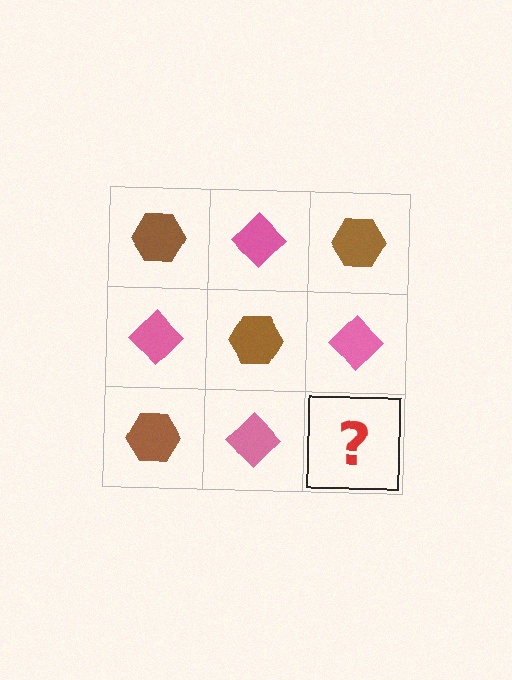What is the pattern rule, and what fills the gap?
The rule is that it alternates brown hexagon and pink diamond in a checkerboard pattern. The gap should be filled with a brown hexagon.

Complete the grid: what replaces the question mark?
The question mark should be replaced with a brown hexagon.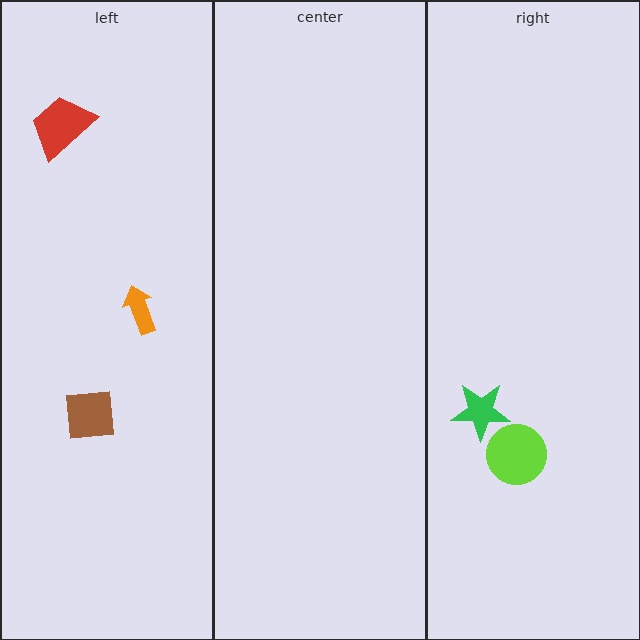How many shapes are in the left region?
3.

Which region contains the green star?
The right region.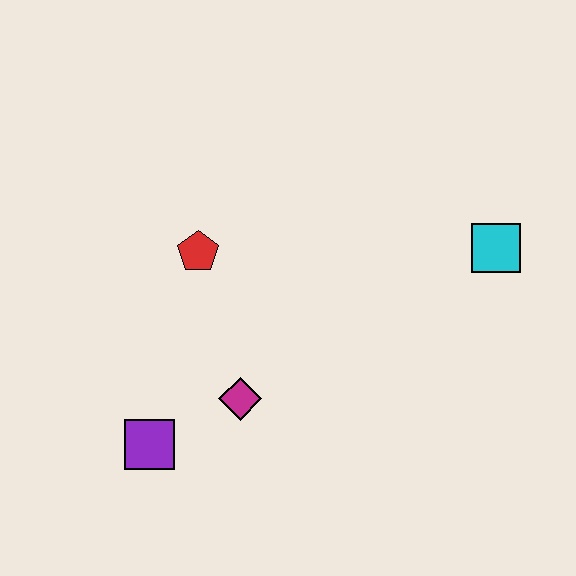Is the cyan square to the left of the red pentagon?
No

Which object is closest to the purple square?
The magenta diamond is closest to the purple square.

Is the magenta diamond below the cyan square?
Yes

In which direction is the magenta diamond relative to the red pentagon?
The magenta diamond is below the red pentagon.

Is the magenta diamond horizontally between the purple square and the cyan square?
Yes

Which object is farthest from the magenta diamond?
The cyan square is farthest from the magenta diamond.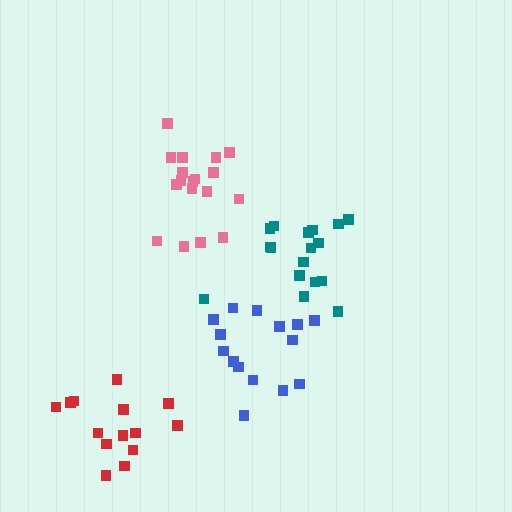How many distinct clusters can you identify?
There are 4 distinct clusters.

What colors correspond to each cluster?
The clusters are colored: red, pink, blue, teal.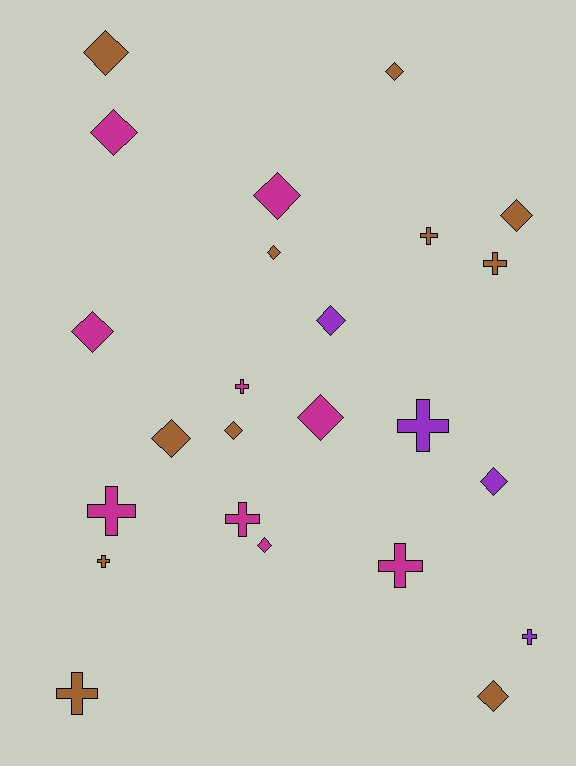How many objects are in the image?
There are 24 objects.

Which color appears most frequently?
Brown, with 11 objects.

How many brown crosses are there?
There are 4 brown crosses.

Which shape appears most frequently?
Diamond, with 14 objects.